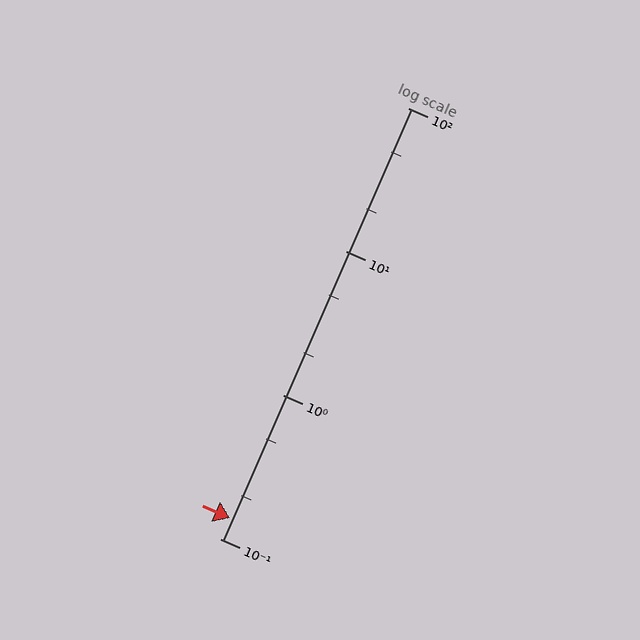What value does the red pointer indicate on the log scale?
The pointer indicates approximately 0.14.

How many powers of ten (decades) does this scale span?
The scale spans 3 decades, from 0.1 to 100.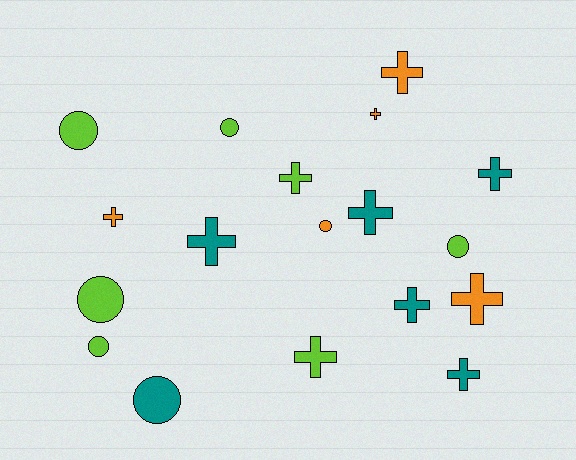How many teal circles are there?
There is 1 teal circle.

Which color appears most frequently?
Lime, with 7 objects.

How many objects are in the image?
There are 18 objects.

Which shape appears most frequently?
Cross, with 11 objects.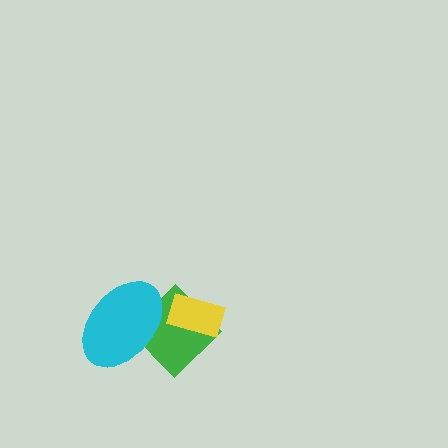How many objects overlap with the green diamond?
2 objects overlap with the green diamond.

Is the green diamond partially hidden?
Yes, it is partially covered by another shape.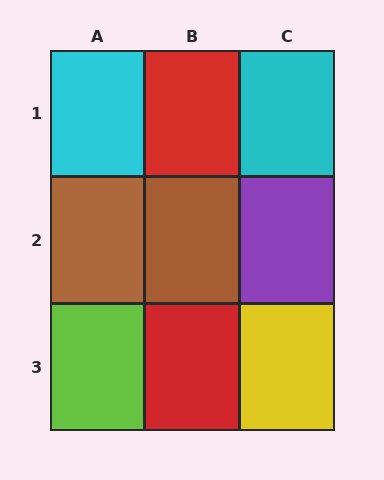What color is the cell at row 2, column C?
Purple.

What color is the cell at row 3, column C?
Yellow.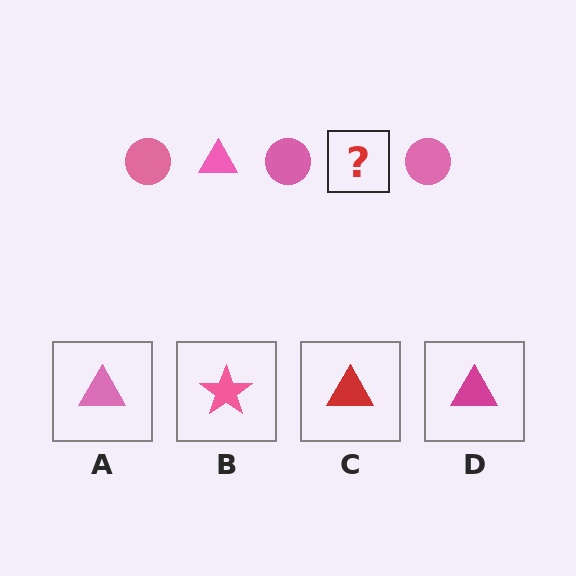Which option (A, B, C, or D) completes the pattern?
A.